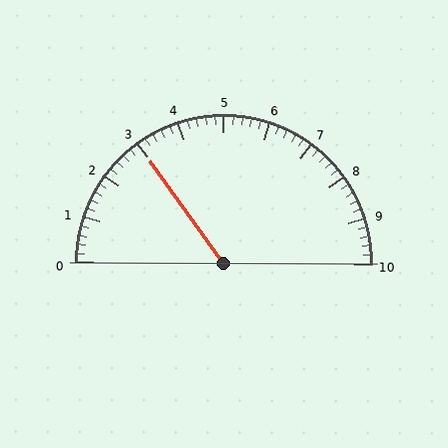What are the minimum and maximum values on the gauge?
The gauge ranges from 0 to 10.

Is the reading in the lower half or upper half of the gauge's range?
The reading is in the lower half of the range (0 to 10).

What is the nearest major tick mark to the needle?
The nearest major tick mark is 3.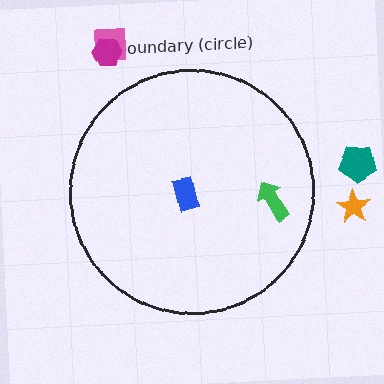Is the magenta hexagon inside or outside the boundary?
Outside.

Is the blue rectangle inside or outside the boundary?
Inside.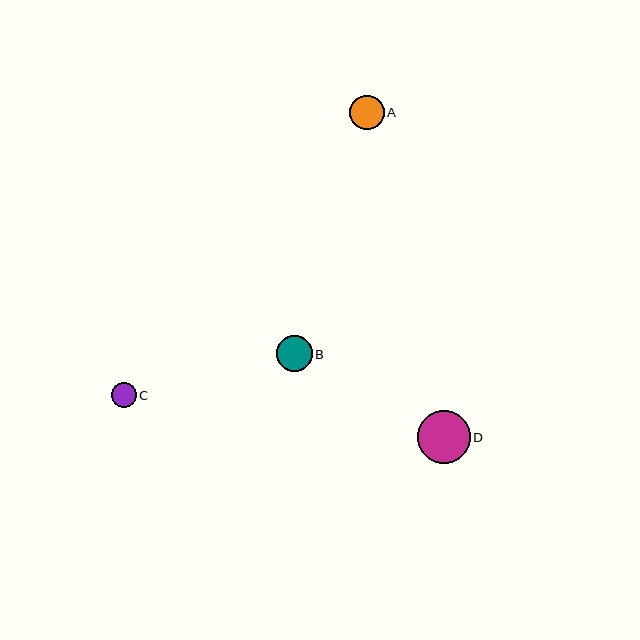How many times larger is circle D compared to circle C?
Circle D is approximately 2.2 times the size of circle C.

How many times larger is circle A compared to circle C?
Circle A is approximately 1.4 times the size of circle C.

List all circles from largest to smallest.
From largest to smallest: D, B, A, C.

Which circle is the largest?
Circle D is the largest with a size of approximately 53 pixels.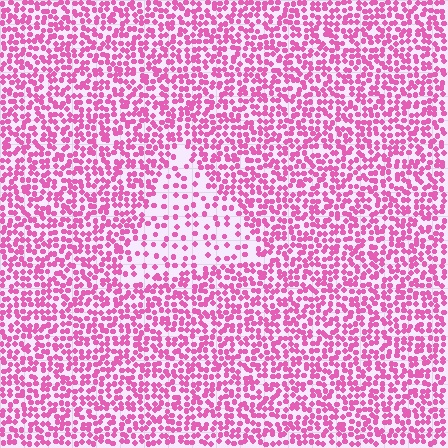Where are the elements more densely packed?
The elements are more densely packed outside the triangle boundary.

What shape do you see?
I see a triangle.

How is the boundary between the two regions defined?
The boundary is defined by a change in element density (approximately 2.3x ratio). All elements are the same color, size, and shape.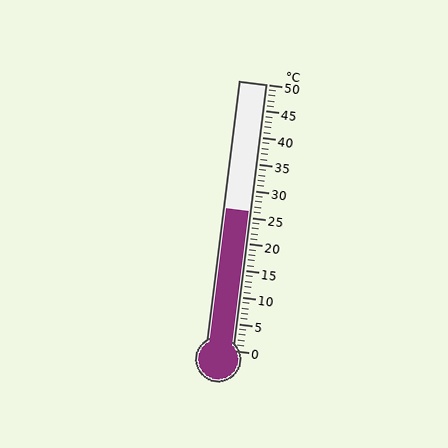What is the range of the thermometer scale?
The thermometer scale ranges from 0°C to 50°C.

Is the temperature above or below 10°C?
The temperature is above 10°C.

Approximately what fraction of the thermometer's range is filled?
The thermometer is filled to approximately 50% of its range.